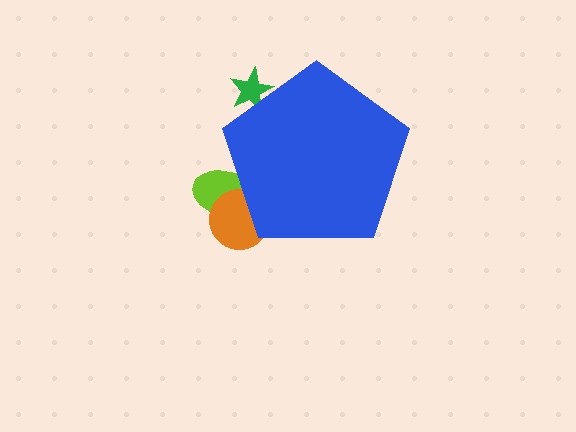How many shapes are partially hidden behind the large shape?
3 shapes are partially hidden.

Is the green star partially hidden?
Yes, the green star is partially hidden behind the blue pentagon.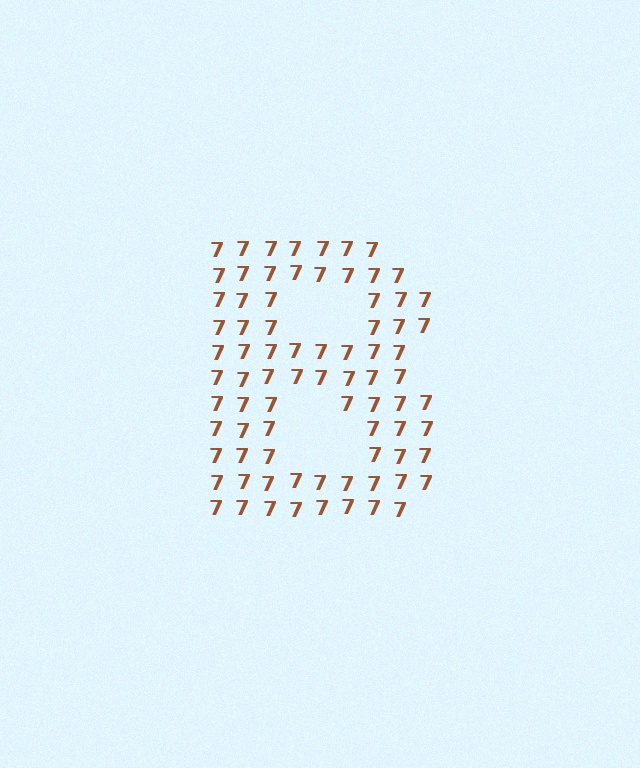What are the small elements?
The small elements are digit 7's.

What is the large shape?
The large shape is the letter B.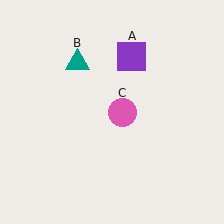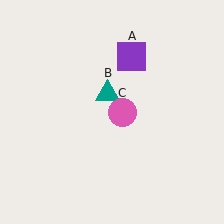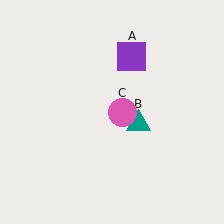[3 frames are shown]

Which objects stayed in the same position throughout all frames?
Purple square (object A) and pink circle (object C) remained stationary.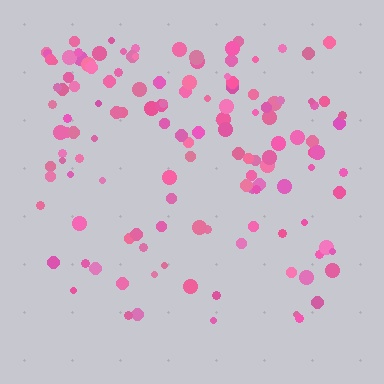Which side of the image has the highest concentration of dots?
The top.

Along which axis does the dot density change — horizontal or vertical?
Vertical.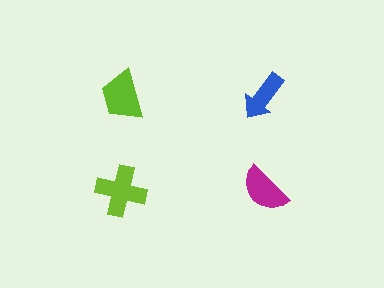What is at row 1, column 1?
A lime trapezoid.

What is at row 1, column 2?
A blue arrow.